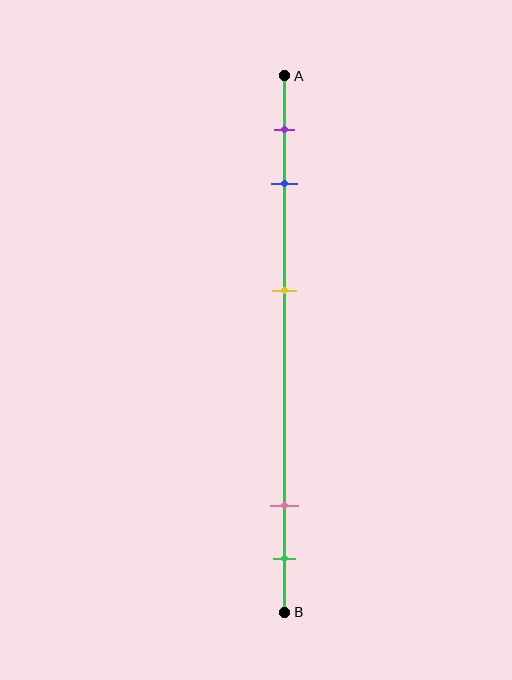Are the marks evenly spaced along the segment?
No, the marks are not evenly spaced.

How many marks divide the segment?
There are 5 marks dividing the segment.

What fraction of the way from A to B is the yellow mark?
The yellow mark is approximately 40% (0.4) of the way from A to B.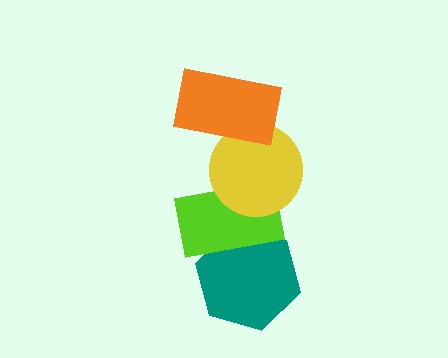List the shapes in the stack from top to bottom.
From top to bottom: the orange rectangle, the yellow circle, the lime rectangle, the teal hexagon.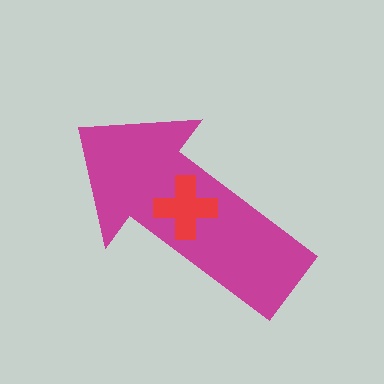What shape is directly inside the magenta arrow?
The red cross.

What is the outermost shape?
The magenta arrow.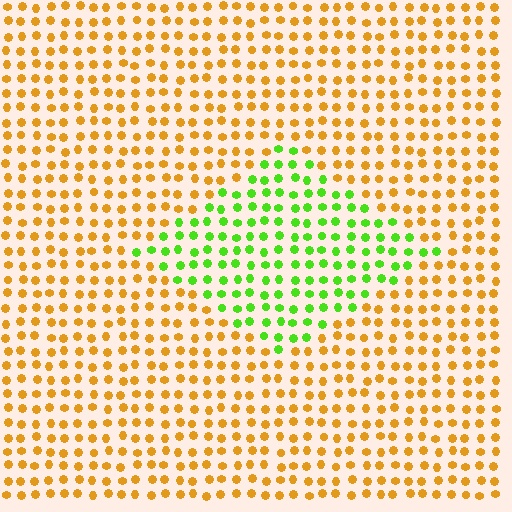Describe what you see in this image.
The image is filled with small orange elements in a uniform arrangement. A diamond-shaped region is visible where the elements are tinted to a slightly different hue, forming a subtle color boundary.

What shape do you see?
I see a diamond.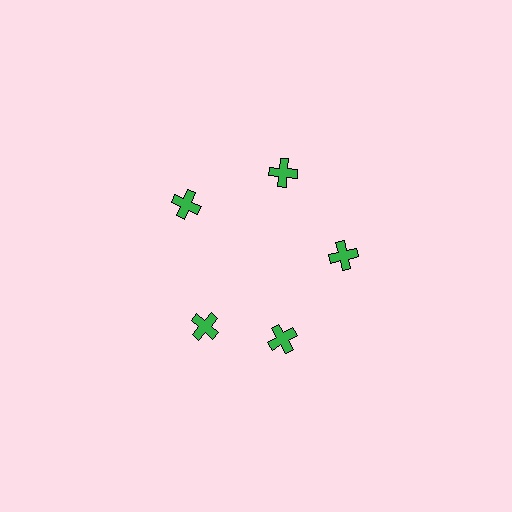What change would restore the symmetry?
The symmetry would be restored by rotating it back into even spacing with its neighbors so that all 5 crosses sit at equal angles and equal distance from the center.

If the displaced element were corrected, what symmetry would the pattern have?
It would have 5-fold rotational symmetry — the pattern would map onto itself every 72 degrees.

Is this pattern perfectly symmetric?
No. The 5 green crosses are arranged in a ring, but one element near the 8 o'clock position is rotated out of alignment along the ring, breaking the 5-fold rotational symmetry.